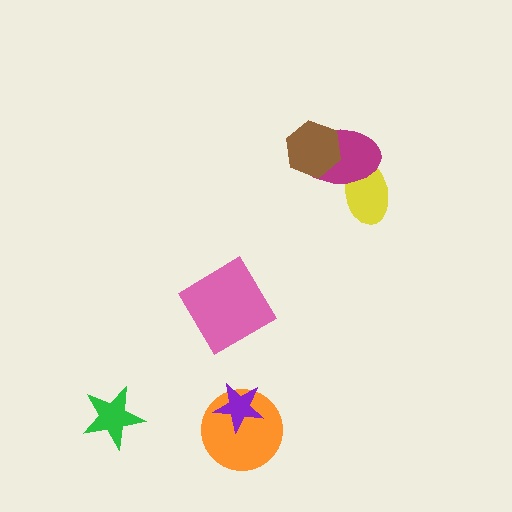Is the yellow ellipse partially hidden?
Yes, it is partially covered by another shape.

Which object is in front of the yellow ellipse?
The magenta ellipse is in front of the yellow ellipse.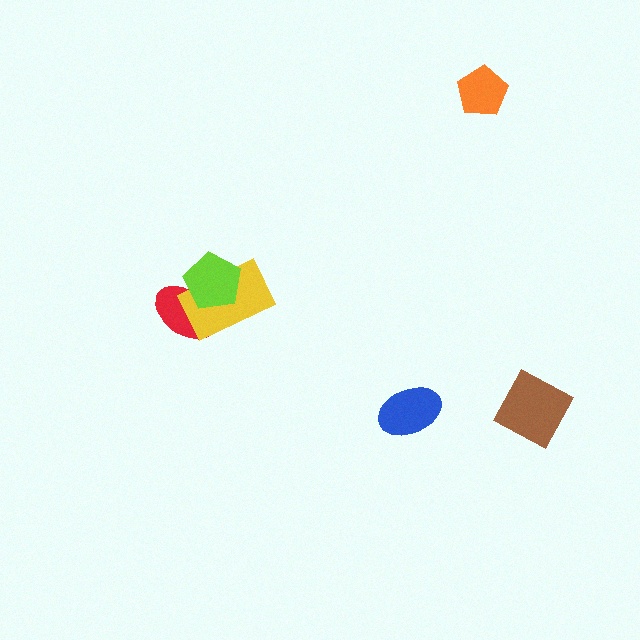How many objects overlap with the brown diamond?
0 objects overlap with the brown diamond.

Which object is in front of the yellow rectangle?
The lime pentagon is in front of the yellow rectangle.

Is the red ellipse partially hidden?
Yes, it is partially covered by another shape.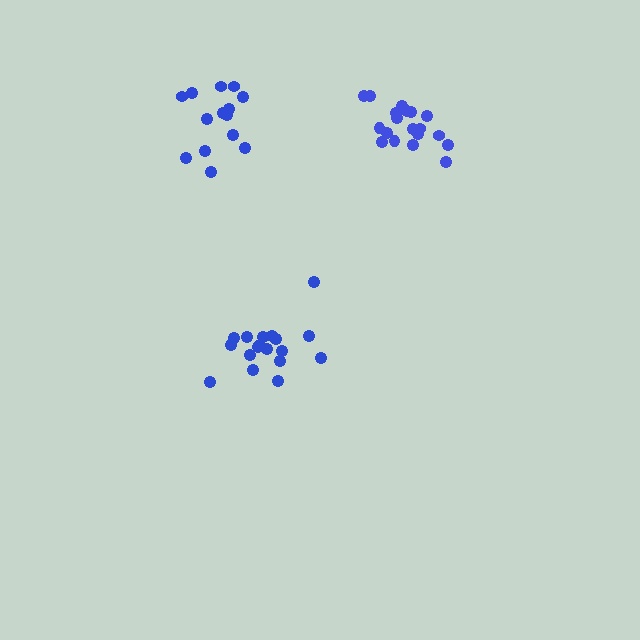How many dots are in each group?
Group 1: 19 dots, Group 2: 15 dots, Group 3: 19 dots (53 total).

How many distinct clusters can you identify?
There are 3 distinct clusters.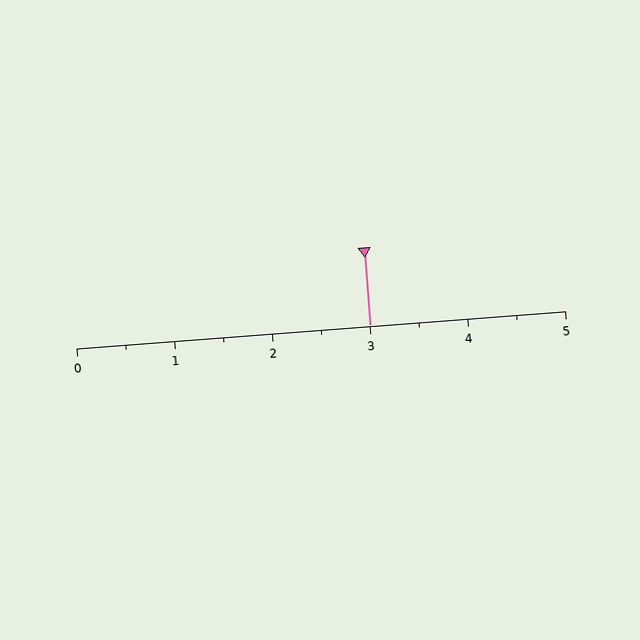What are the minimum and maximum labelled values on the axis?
The axis runs from 0 to 5.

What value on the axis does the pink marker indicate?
The marker indicates approximately 3.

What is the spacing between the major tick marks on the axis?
The major ticks are spaced 1 apart.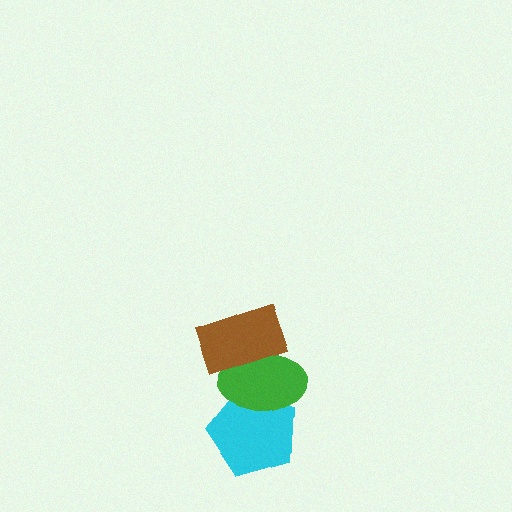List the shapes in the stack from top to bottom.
From top to bottom: the brown rectangle, the green ellipse, the cyan pentagon.